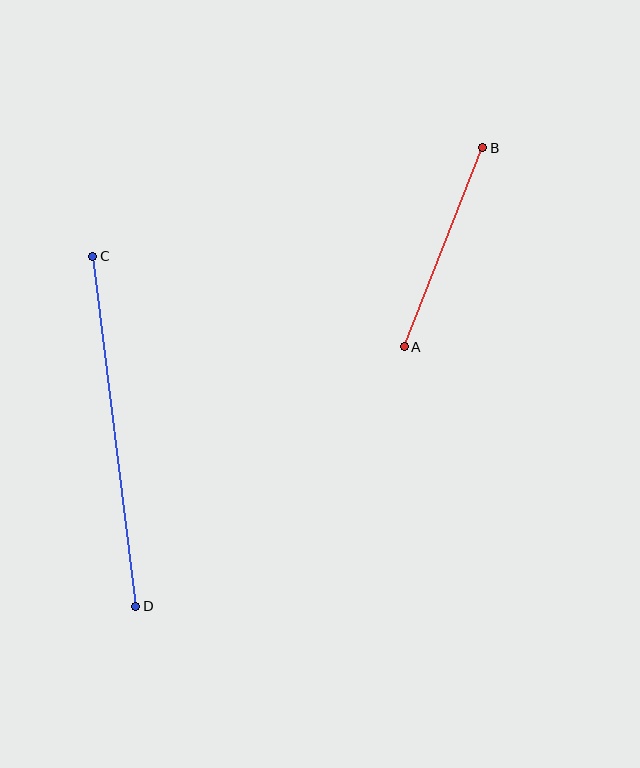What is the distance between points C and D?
The distance is approximately 352 pixels.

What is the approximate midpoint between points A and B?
The midpoint is at approximately (443, 247) pixels.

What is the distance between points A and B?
The distance is approximately 214 pixels.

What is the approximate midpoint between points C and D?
The midpoint is at approximately (114, 431) pixels.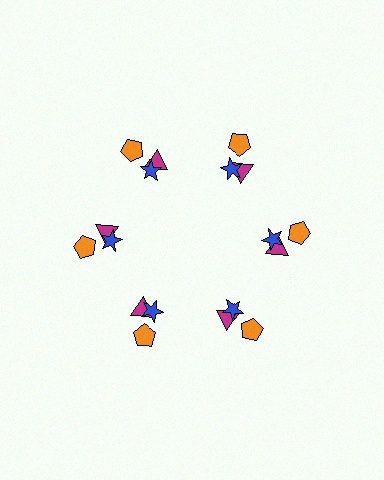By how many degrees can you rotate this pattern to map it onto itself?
The pattern maps onto itself every 60 degrees of rotation.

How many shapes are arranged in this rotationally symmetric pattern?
There are 18 shapes, arranged in 6 groups of 3.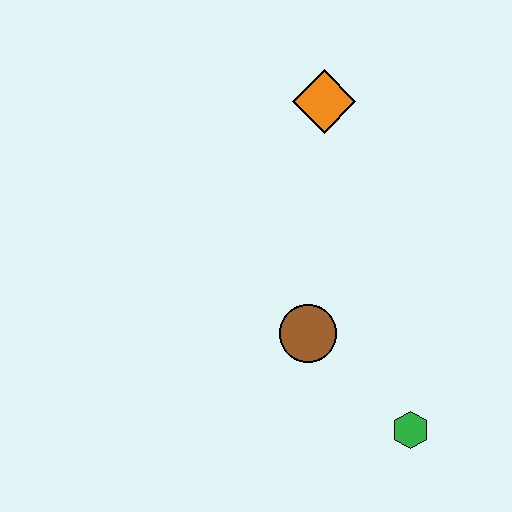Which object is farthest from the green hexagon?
The orange diamond is farthest from the green hexagon.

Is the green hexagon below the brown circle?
Yes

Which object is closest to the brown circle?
The green hexagon is closest to the brown circle.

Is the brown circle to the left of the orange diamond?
Yes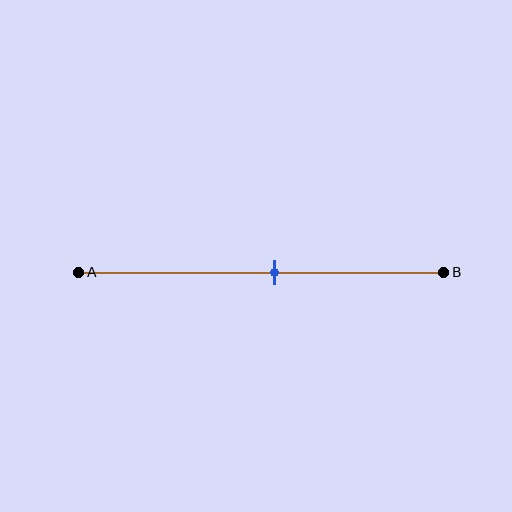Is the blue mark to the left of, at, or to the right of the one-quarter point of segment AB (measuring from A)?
The blue mark is to the right of the one-quarter point of segment AB.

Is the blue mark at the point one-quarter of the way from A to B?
No, the mark is at about 55% from A, not at the 25% one-quarter point.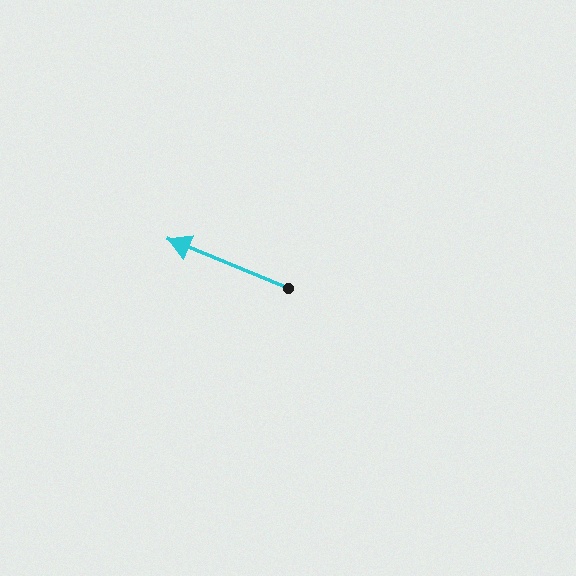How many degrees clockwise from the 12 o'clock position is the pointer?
Approximately 292 degrees.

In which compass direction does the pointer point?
West.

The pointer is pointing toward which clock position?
Roughly 10 o'clock.